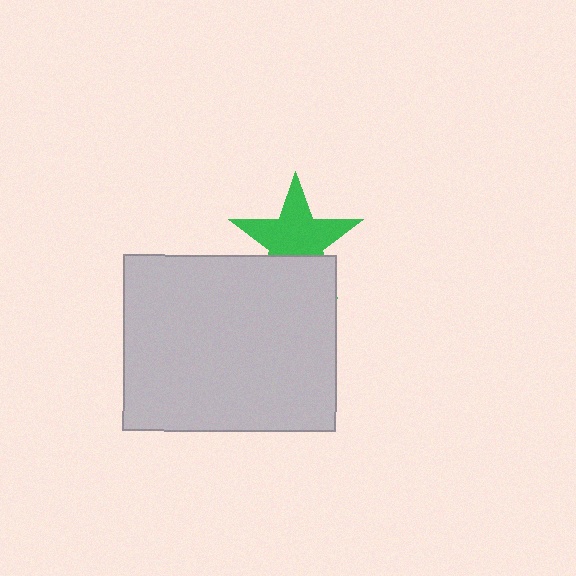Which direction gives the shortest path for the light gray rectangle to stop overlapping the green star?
Moving down gives the shortest separation.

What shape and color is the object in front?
The object in front is a light gray rectangle.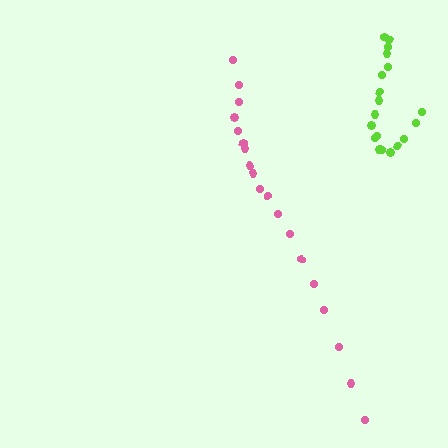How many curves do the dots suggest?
There are 2 distinct paths.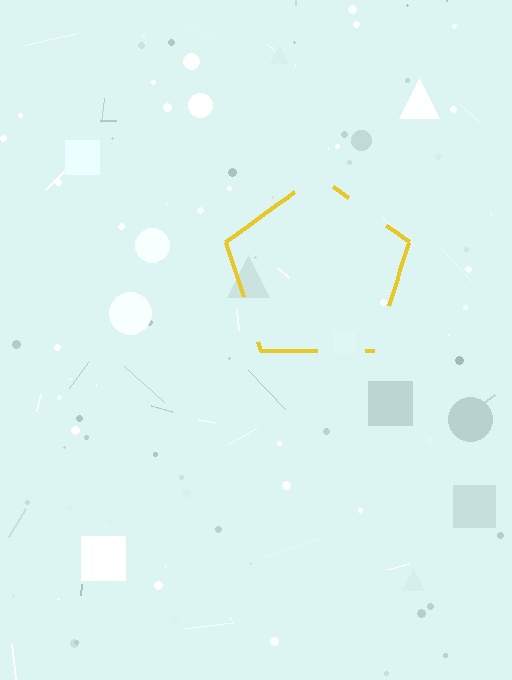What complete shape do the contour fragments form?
The contour fragments form a pentagon.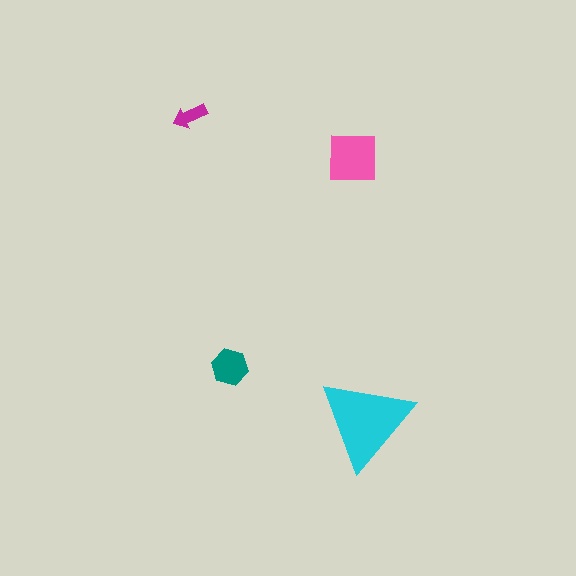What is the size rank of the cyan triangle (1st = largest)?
1st.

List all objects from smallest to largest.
The magenta arrow, the teal hexagon, the pink square, the cyan triangle.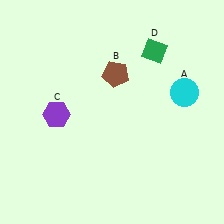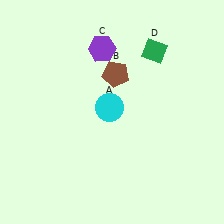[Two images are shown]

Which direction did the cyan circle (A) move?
The cyan circle (A) moved left.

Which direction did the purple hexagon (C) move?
The purple hexagon (C) moved up.